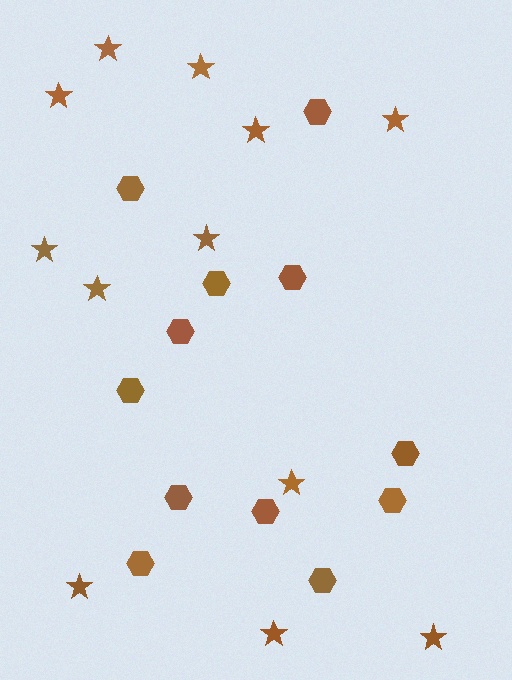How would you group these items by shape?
There are 2 groups: one group of hexagons (12) and one group of stars (12).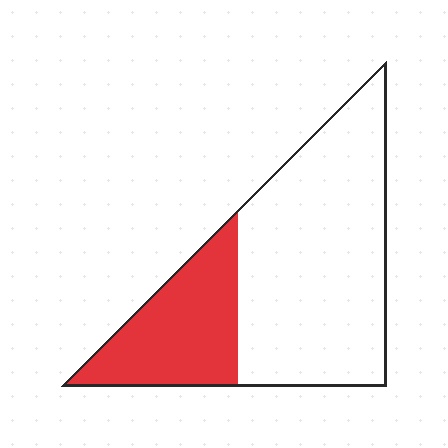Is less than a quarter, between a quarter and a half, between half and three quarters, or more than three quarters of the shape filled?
Between a quarter and a half.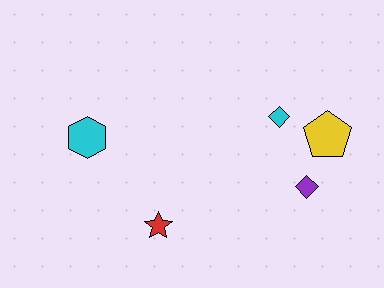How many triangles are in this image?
There are no triangles.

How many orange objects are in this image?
There are no orange objects.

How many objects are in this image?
There are 5 objects.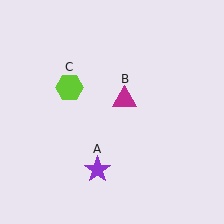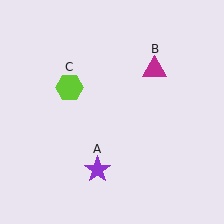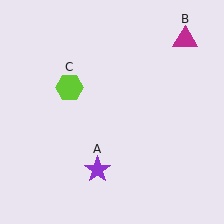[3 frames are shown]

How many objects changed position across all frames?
1 object changed position: magenta triangle (object B).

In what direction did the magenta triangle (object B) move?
The magenta triangle (object B) moved up and to the right.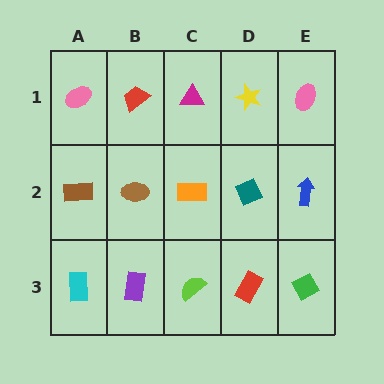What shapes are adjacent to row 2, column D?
A yellow star (row 1, column D), a red rectangle (row 3, column D), an orange rectangle (row 2, column C), a blue arrow (row 2, column E).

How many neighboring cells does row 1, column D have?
3.